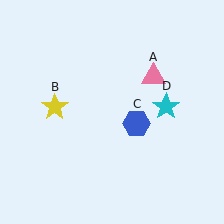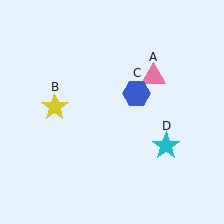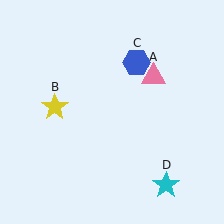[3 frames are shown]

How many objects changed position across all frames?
2 objects changed position: blue hexagon (object C), cyan star (object D).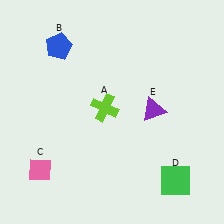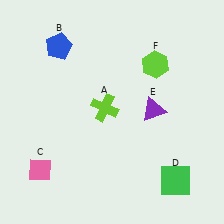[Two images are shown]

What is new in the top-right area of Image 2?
A lime hexagon (F) was added in the top-right area of Image 2.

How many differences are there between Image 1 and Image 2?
There is 1 difference between the two images.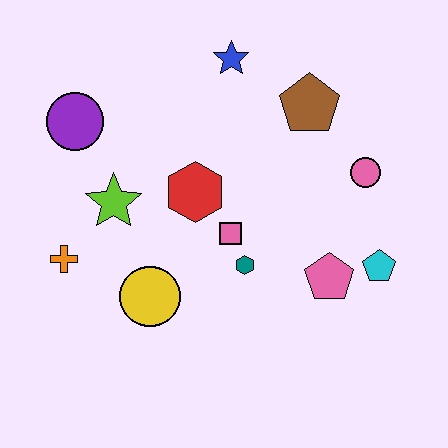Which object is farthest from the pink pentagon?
The purple circle is farthest from the pink pentagon.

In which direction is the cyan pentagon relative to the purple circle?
The cyan pentagon is to the right of the purple circle.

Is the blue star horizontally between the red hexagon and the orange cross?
No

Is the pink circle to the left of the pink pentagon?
No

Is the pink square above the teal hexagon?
Yes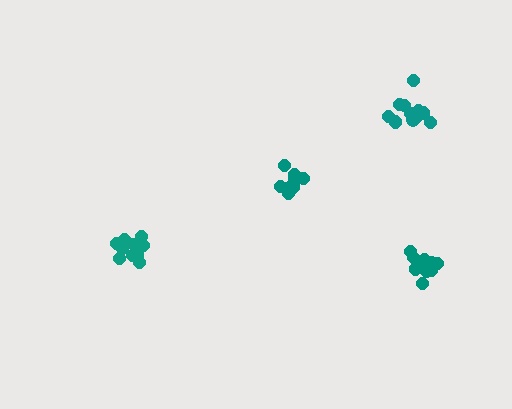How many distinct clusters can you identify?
There are 4 distinct clusters.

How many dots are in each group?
Group 1: 9 dots, Group 2: 12 dots, Group 3: 11 dots, Group 4: 12 dots (44 total).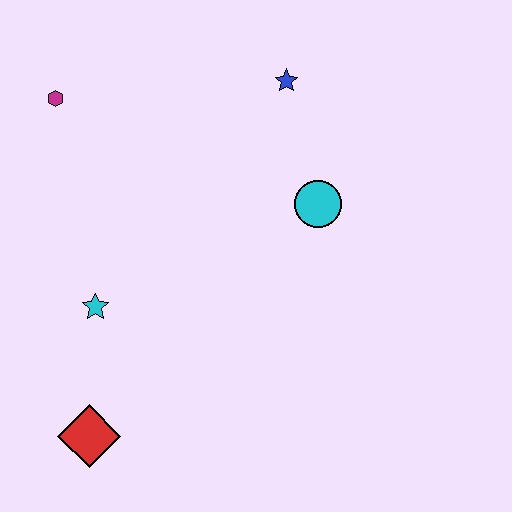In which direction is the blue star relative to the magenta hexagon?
The blue star is to the right of the magenta hexagon.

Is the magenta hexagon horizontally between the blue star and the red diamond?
No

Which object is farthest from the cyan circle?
The red diamond is farthest from the cyan circle.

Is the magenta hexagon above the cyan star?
Yes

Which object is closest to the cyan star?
The red diamond is closest to the cyan star.